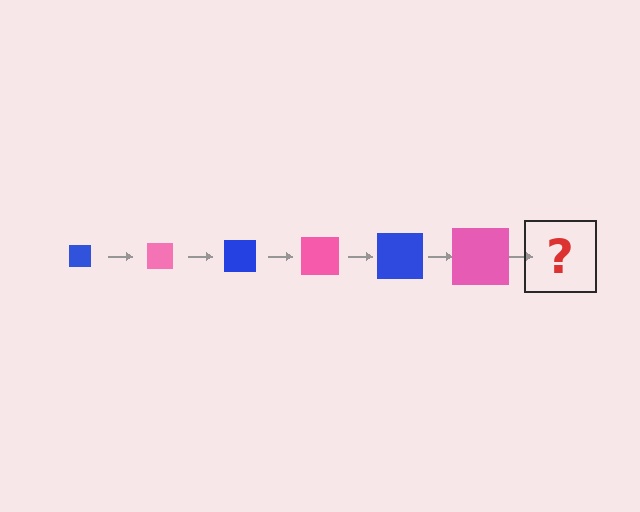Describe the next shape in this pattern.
It should be a blue square, larger than the previous one.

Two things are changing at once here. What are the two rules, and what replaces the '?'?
The two rules are that the square grows larger each step and the color cycles through blue and pink. The '?' should be a blue square, larger than the previous one.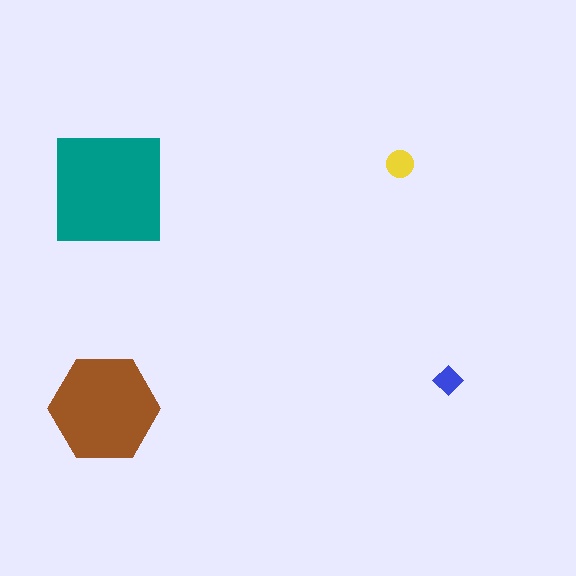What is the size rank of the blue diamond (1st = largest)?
4th.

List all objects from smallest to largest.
The blue diamond, the yellow circle, the brown hexagon, the teal square.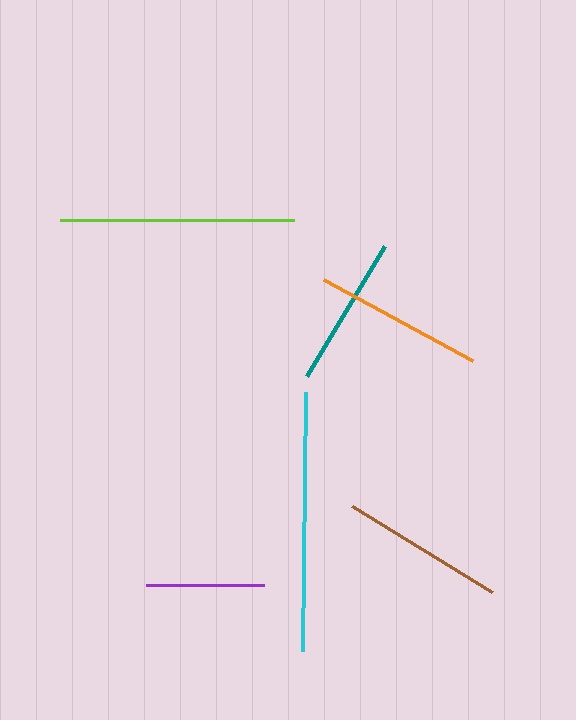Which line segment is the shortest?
The purple line is the shortest at approximately 118 pixels.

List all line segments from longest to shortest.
From longest to shortest: cyan, lime, orange, brown, teal, purple.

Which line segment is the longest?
The cyan line is the longest at approximately 259 pixels.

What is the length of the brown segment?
The brown segment is approximately 165 pixels long.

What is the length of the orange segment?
The orange segment is approximately 170 pixels long.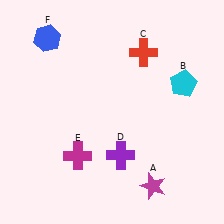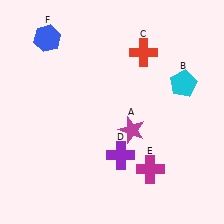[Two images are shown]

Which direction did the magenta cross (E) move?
The magenta cross (E) moved right.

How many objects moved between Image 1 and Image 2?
2 objects moved between the two images.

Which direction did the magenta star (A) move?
The magenta star (A) moved up.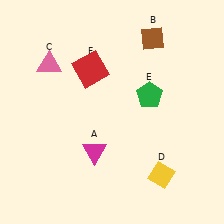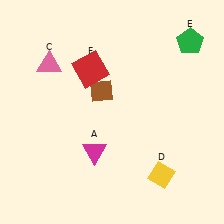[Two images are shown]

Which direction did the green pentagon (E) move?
The green pentagon (E) moved up.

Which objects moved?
The objects that moved are: the brown diamond (B), the green pentagon (E).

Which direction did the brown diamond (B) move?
The brown diamond (B) moved down.